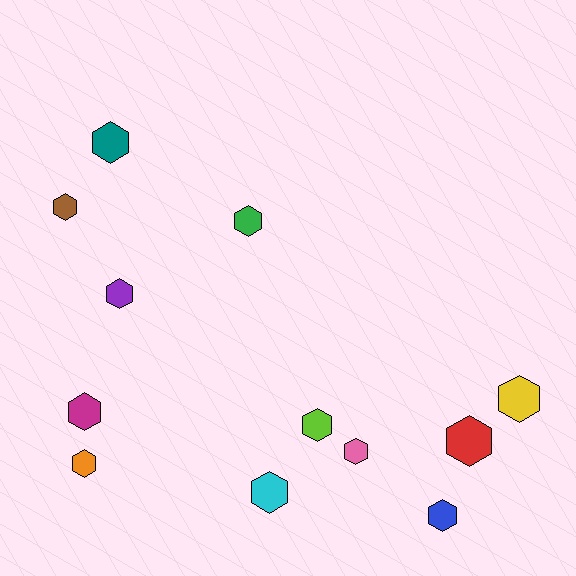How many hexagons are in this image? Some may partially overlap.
There are 12 hexagons.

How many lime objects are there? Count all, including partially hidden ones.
There is 1 lime object.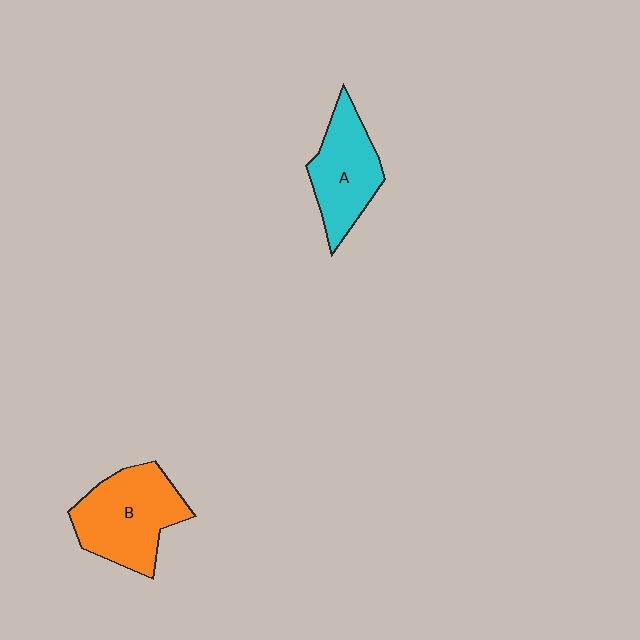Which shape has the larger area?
Shape B (orange).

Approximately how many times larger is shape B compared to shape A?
Approximately 1.2 times.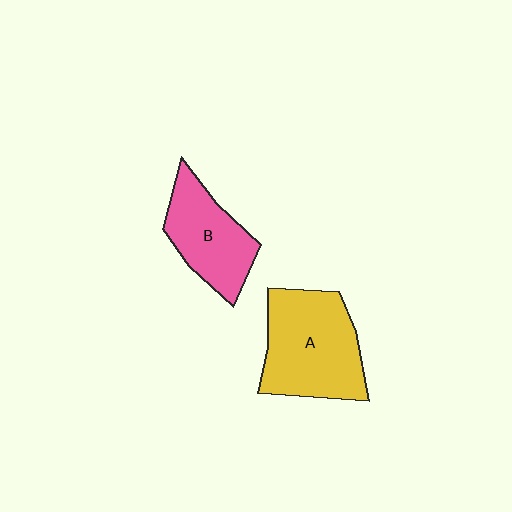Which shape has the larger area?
Shape A (yellow).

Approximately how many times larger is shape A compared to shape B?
Approximately 1.4 times.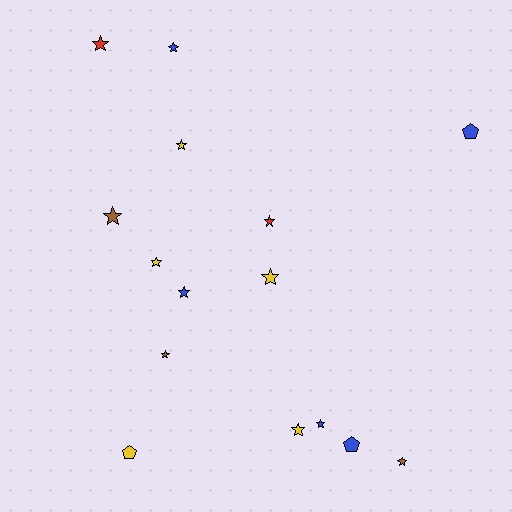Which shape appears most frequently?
Star, with 12 objects.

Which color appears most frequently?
Yellow, with 5 objects.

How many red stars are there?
There are 2 red stars.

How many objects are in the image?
There are 15 objects.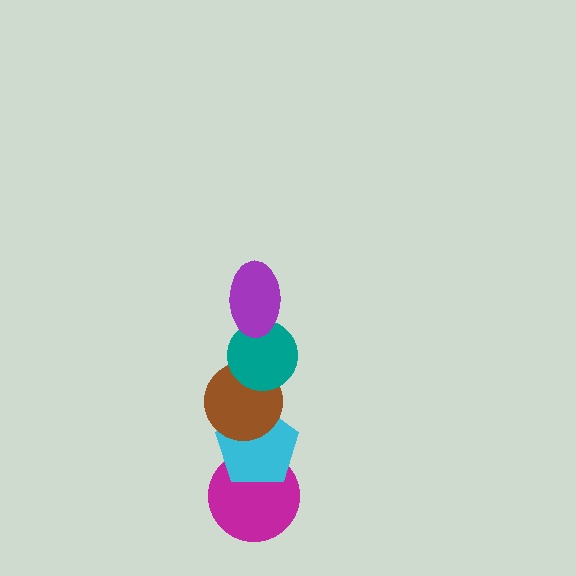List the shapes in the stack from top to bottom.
From top to bottom: the purple ellipse, the teal circle, the brown circle, the cyan pentagon, the magenta circle.